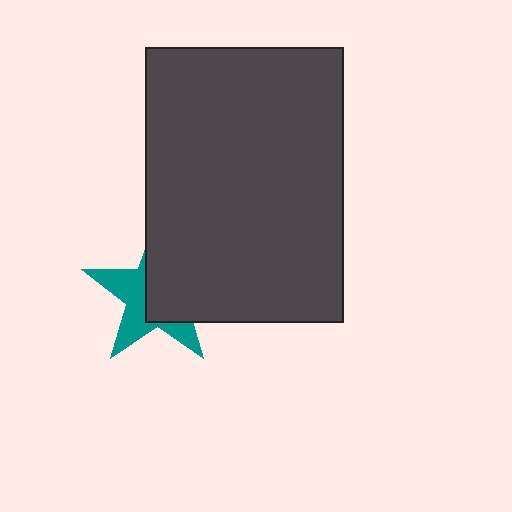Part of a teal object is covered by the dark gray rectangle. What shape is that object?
It is a star.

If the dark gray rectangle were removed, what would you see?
You would see the complete teal star.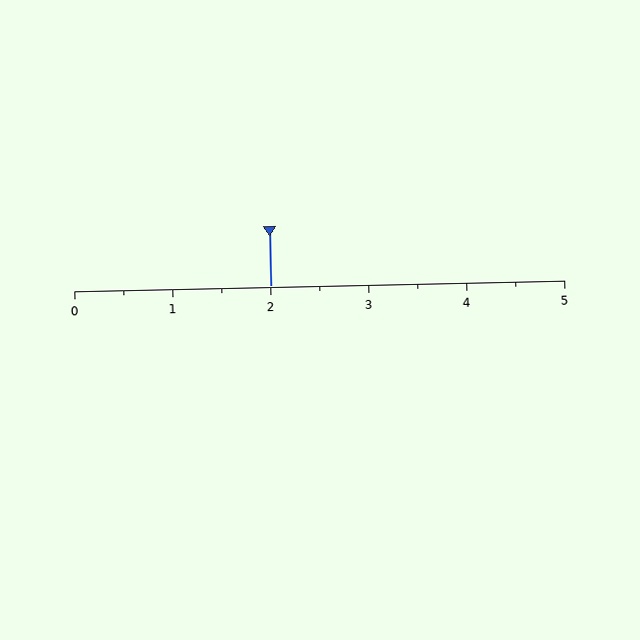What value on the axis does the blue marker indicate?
The marker indicates approximately 2.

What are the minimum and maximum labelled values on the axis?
The axis runs from 0 to 5.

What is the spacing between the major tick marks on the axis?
The major ticks are spaced 1 apart.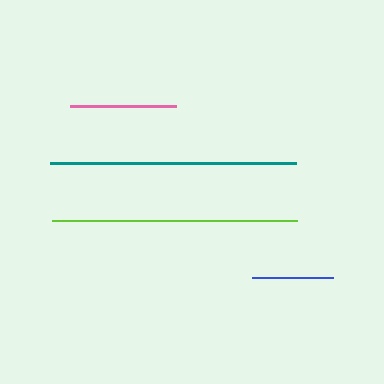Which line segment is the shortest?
The blue line is the shortest at approximately 81 pixels.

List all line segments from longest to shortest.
From longest to shortest: teal, lime, pink, blue.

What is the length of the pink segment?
The pink segment is approximately 106 pixels long.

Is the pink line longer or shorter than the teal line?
The teal line is longer than the pink line.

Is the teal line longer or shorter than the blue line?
The teal line is longer than the blue line.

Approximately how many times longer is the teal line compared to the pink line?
The teal line is approximately 2.3 times the length of the pink line.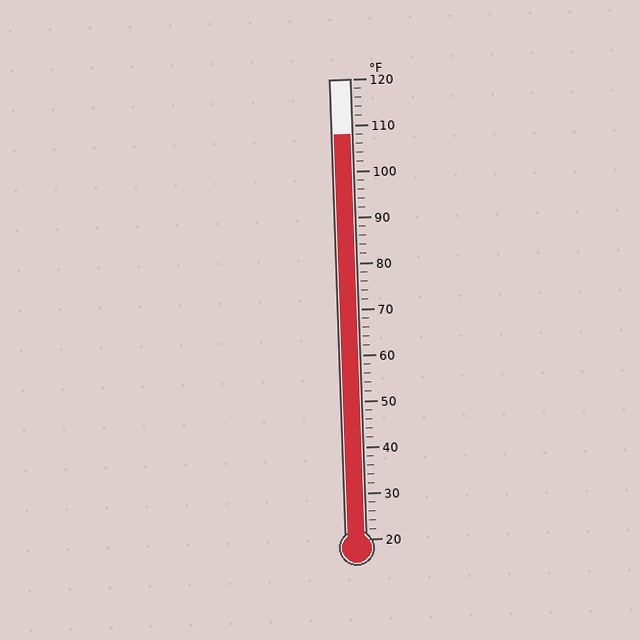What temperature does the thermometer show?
The thermometer shows approximately 108°F.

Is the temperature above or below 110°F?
The temperature is below 110°F.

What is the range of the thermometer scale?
The thermometer scale ranges from 20°F to 120°F.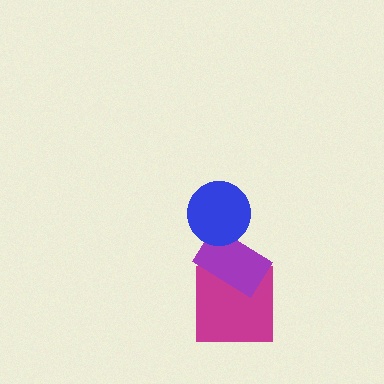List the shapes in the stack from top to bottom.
From top to bottom: the blue circle, the purple rectangle, the magenta square.